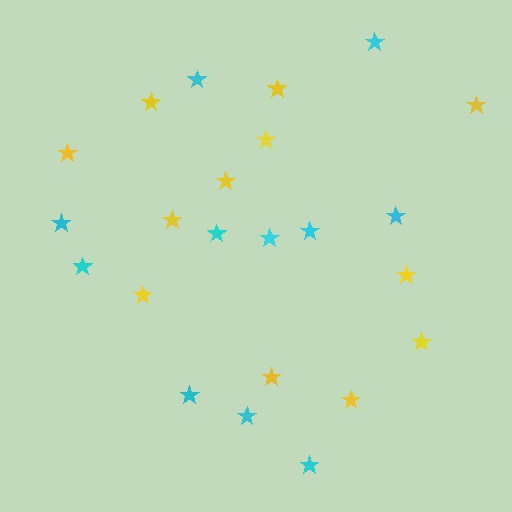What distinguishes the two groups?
There are 2 groups: one group of cyan stars (11) and one group of yellow stars (12).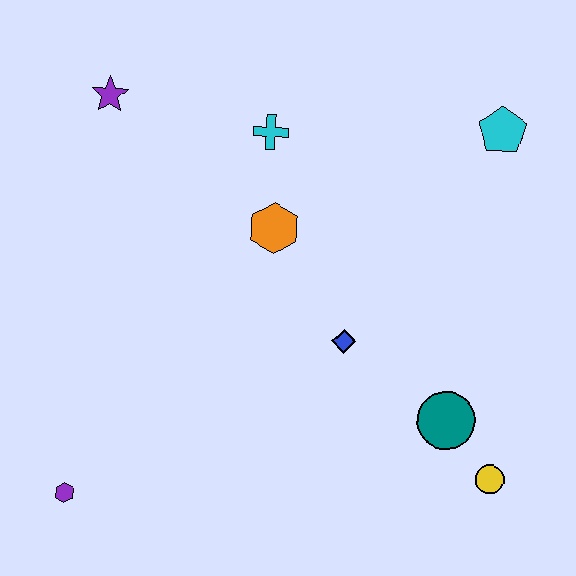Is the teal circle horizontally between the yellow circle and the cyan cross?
Yes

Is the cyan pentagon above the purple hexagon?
Yes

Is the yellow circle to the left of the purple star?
No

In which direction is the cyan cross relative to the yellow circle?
The cyan cross is above the yellow circle.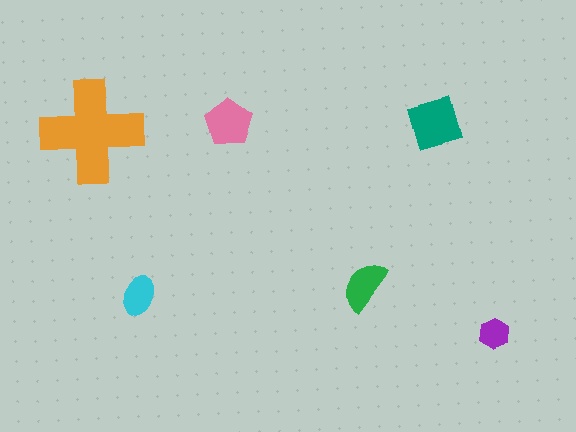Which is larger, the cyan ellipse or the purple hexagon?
The cyan ellipse.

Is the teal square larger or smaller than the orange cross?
Smaller.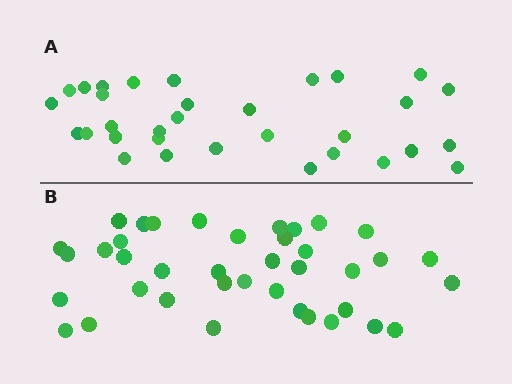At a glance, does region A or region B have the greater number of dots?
Region B (the bottom region) has more dots.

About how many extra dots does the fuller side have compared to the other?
Region B has roughly 8 or so more dots than region A.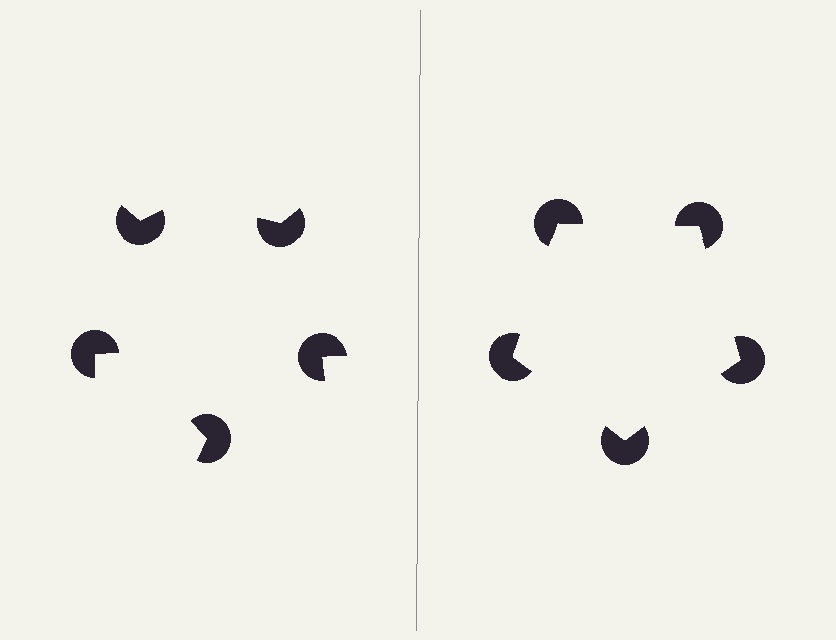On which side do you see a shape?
An illusory pentagon appears on the right side. On the left side the wedge cuts are rotated, so no coherent shape forms.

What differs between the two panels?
The pac-man discs are positioned identically on both sides; only the wedge orientations differ. On the right they align to a pentagon; on the left they are misaligned.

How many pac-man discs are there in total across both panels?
10 — 5 on each side.